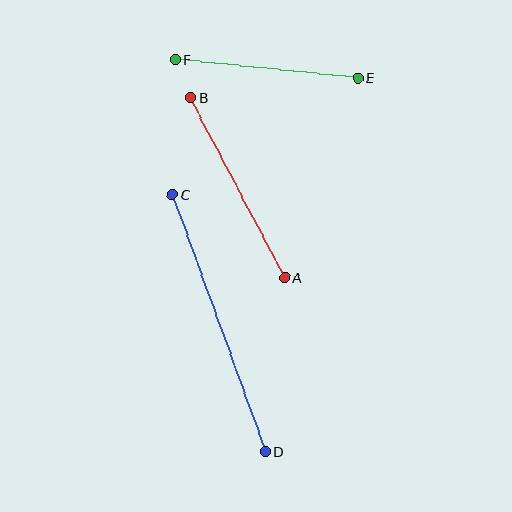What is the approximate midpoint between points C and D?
The midpoint is at approximately (219, 323) pixels.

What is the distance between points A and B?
The distance is approximately 203 pixels.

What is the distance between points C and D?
The distance is approximately 273 pixels.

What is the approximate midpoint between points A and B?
The midpoint is at approximately (238, 187) pixels.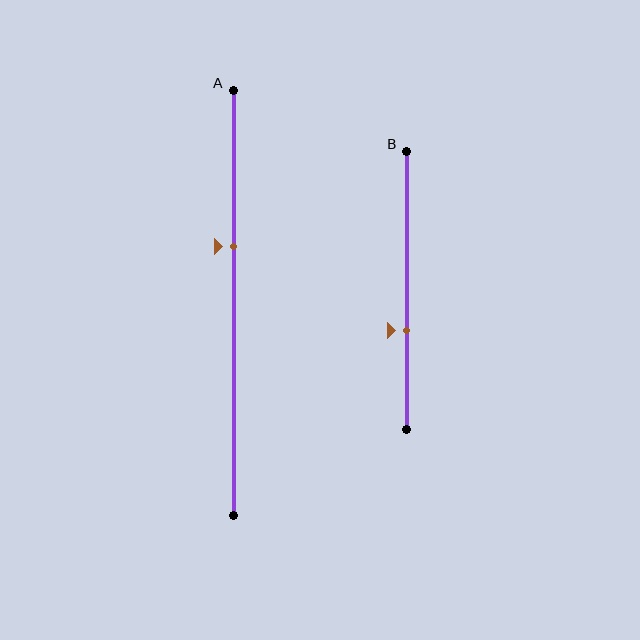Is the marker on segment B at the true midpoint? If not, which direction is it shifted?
No, the marker on segment B is shifted downward by about 14% of the segment length.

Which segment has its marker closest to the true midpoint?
Segment A has its marker closest to the true midpoint.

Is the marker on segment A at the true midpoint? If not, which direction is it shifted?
No, the marker on segment A is shifted upward by about 13% of the segment length.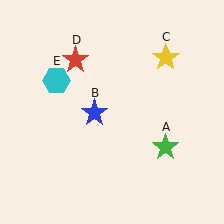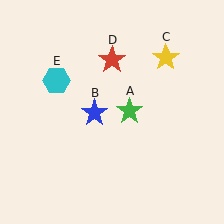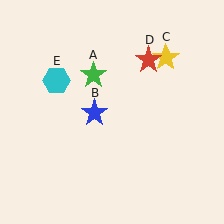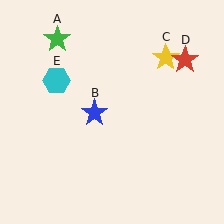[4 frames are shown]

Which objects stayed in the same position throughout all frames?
Blue star (object B) and yellow star (object C) and cyan hexagon (object E) remained stationary.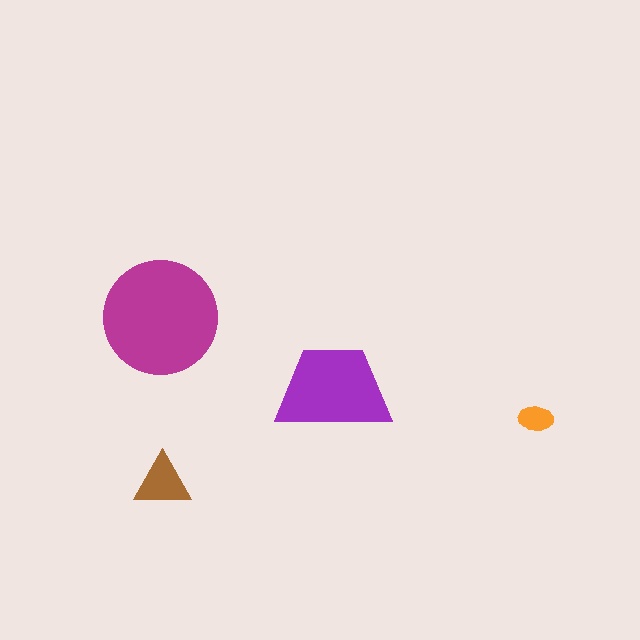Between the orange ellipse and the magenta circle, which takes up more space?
The magenta circle.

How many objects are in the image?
There are 4 objects in the image.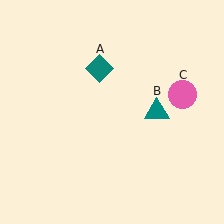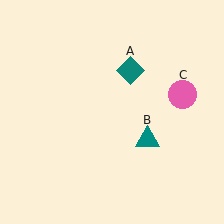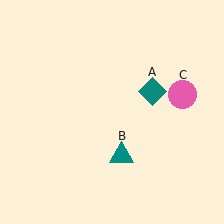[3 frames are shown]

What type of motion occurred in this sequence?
The teal diamond (object A), teal triangle (object B) rotated clockwise around the center of the scene.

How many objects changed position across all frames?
2 objects changed position: teal diamond (object A), teal triangle (object B).